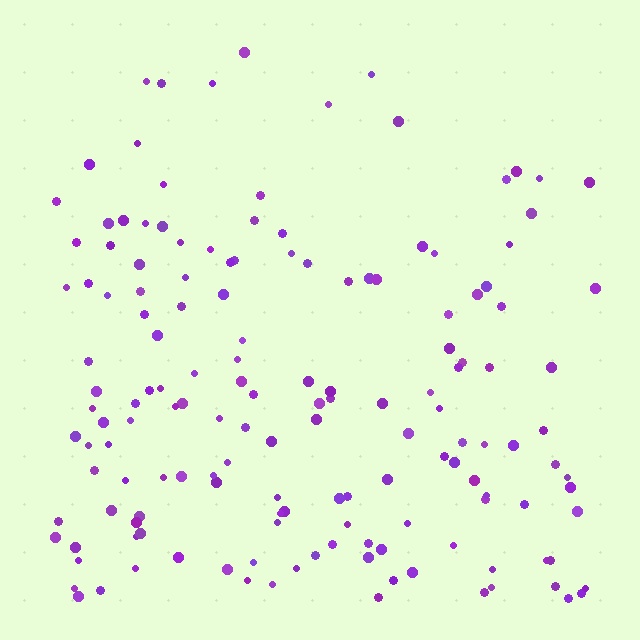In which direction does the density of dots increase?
From top to bottom, with the bottom side densest.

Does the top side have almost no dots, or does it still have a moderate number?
Still a moderate number, just noticeably fewer than the bottom.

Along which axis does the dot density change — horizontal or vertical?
Vertical.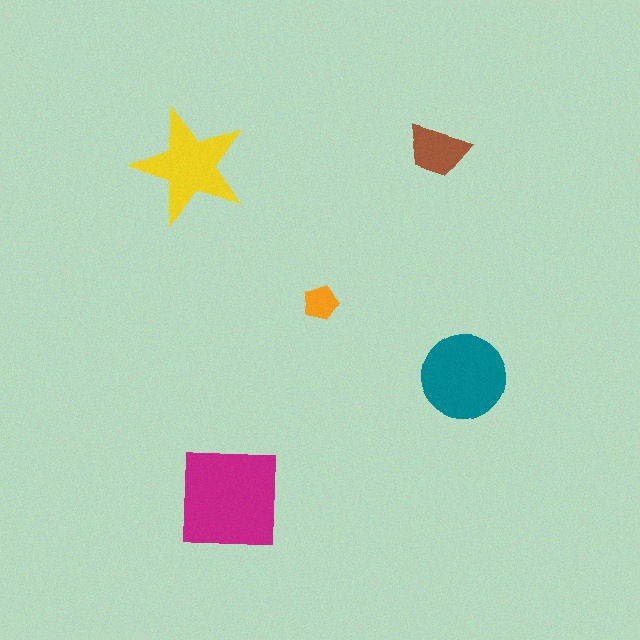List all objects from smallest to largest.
The orange pentagon, the brown trapezoid, the yellow star, the teal circle, the magenta square.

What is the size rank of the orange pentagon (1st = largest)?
5th.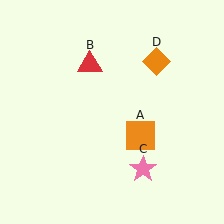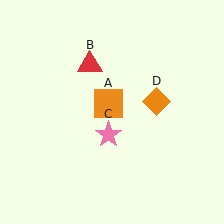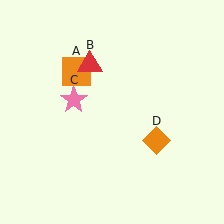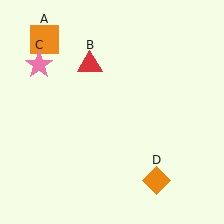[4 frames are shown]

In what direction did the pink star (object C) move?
The pink star (object C) moved up and to the left.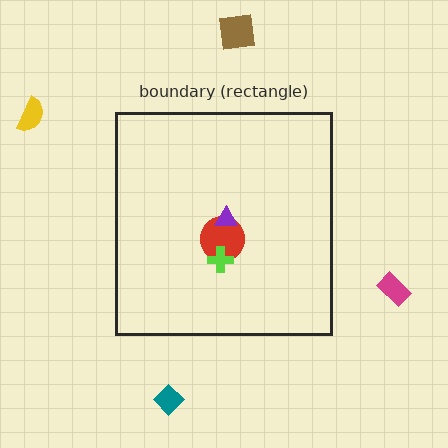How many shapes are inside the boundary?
3 inside, 4 outside.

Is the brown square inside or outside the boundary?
Outside.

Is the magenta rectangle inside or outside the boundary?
Outside.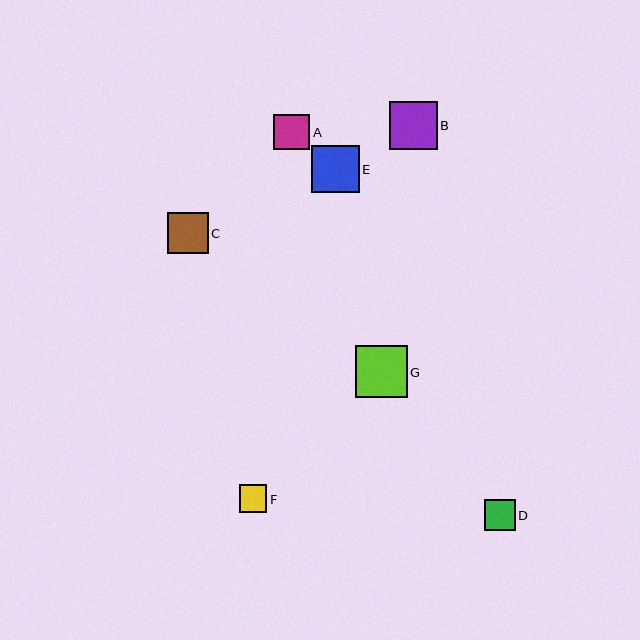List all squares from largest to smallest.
From largest to smallest: G, B, E, C, A, D, F.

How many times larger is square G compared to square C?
Square G is approximately 1.3 times the size of square C.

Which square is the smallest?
Square F is the smallest with a size of approximately 28 pixels.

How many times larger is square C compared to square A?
Square C is approximately 1.1 times the size of square A.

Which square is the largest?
Square G is the largest with a size of approximately 52 pixels.